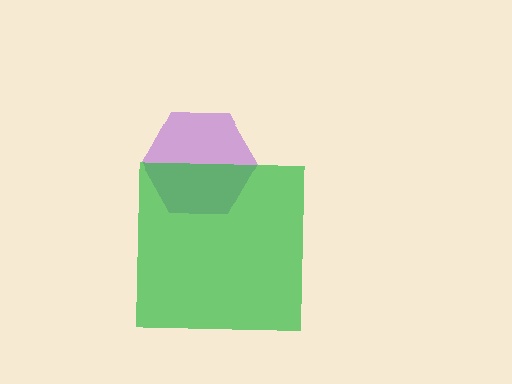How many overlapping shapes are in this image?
There are 2 overlapping shapes in the image.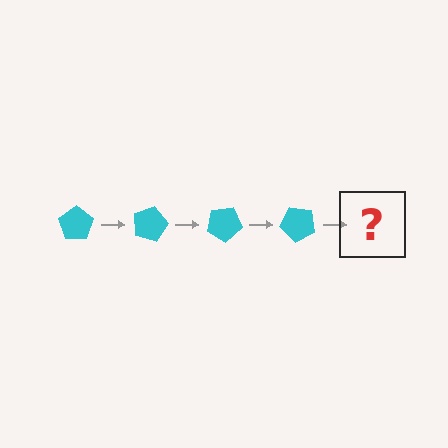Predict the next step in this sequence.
The next step is a cyan pentagon rotated 60 degrees.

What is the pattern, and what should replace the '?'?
The pattern is that the pentagon rotates 15 degrees each step. The '?' should be a cyan pentagon rotated 60 degrees.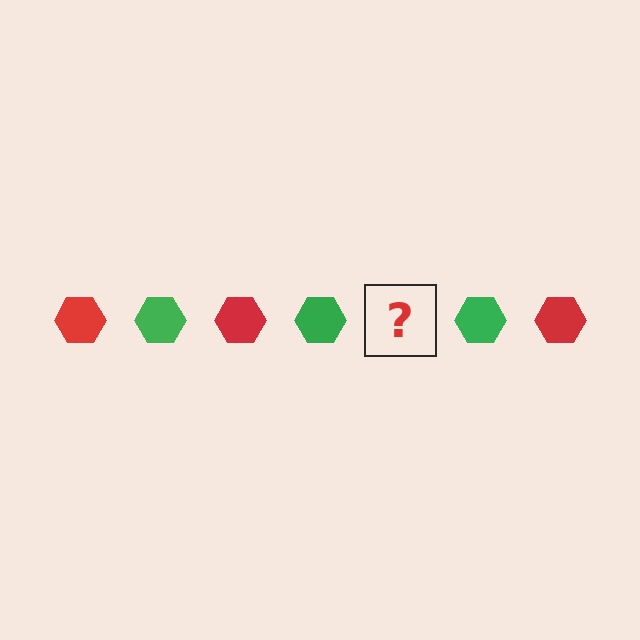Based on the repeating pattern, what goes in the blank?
The blank should be a red hexagon.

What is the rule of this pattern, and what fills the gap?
The rule is that the pattern cycles through red, green hexagons. The gap should be filled with a red hexagon.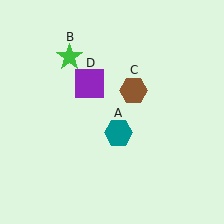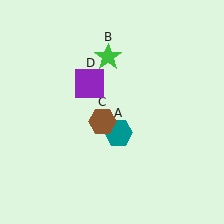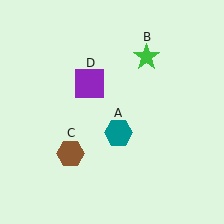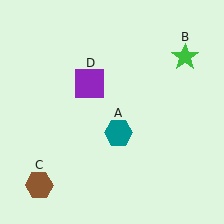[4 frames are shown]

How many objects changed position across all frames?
2 objects changed position: green star (object B), brown hexagon (object C).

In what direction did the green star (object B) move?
The green star (object B) moved right.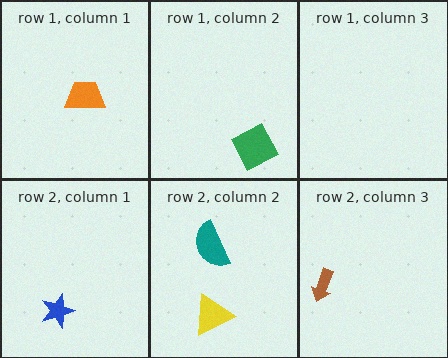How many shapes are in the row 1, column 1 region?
1.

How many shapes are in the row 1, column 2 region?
1.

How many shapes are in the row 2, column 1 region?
1.